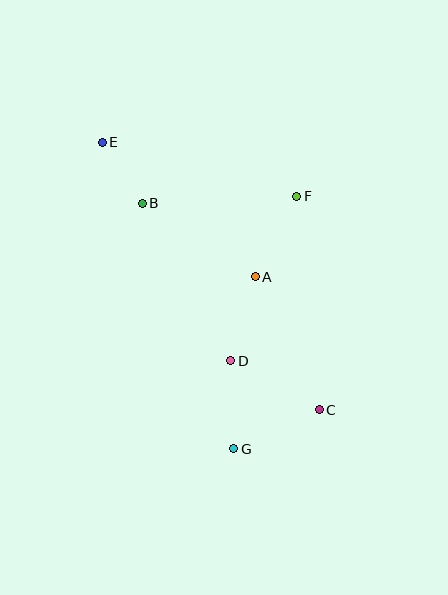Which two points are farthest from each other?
Points C and E are farthest from each other.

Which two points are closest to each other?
Points B and E are closest to each other.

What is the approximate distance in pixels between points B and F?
The distance between B and F is approximately 154 pixels.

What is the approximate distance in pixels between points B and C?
The distance between B and C is approximately 272 pixels.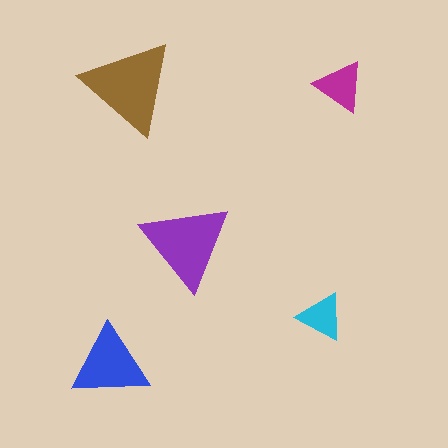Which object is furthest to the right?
The magenta triangle is rightmost.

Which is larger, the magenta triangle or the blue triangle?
The blue one.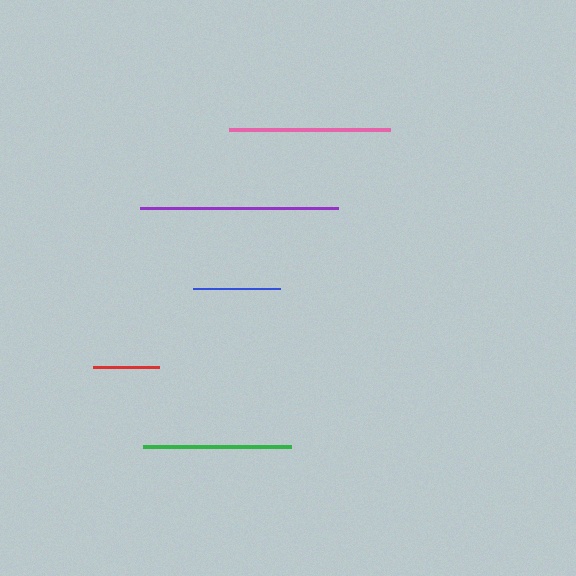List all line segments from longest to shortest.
From longest to shortest: purple, pink, green, blue, red.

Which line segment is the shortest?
The red line is the shortest at approximately 66 pixels.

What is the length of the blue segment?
The blue segment is approximately 87 pixels long.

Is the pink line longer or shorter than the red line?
The pink line is longer than the red line.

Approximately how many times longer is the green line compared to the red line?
The green line is approximately 2.2 times the length of the red line.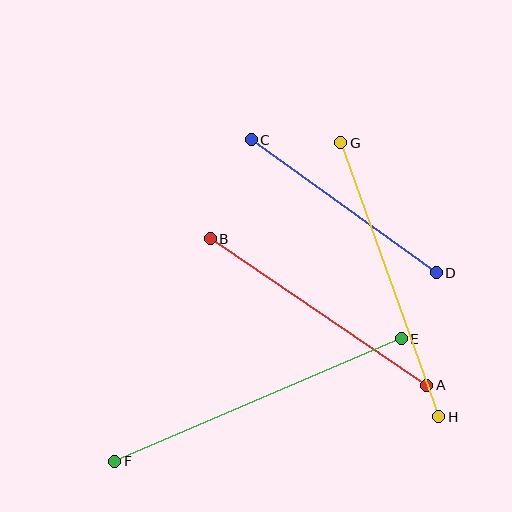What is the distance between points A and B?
The distance is approximately 262 pixels.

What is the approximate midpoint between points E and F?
The midpoint is at approximately (258, 400) pixels.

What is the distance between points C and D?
The distance is approximately 228 pixels.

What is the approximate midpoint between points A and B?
The midpoint is at approximately (319, 312) pixels.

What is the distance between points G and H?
The distance is approximately 291 pixels.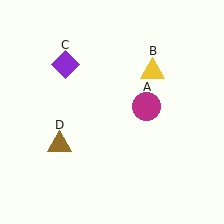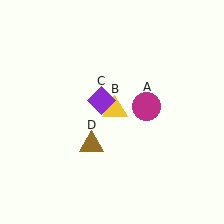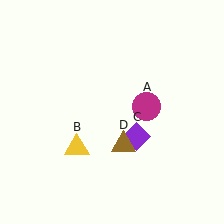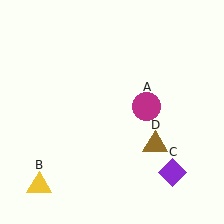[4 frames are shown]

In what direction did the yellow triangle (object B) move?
The yellow triangle (object B) moved down and to the left.